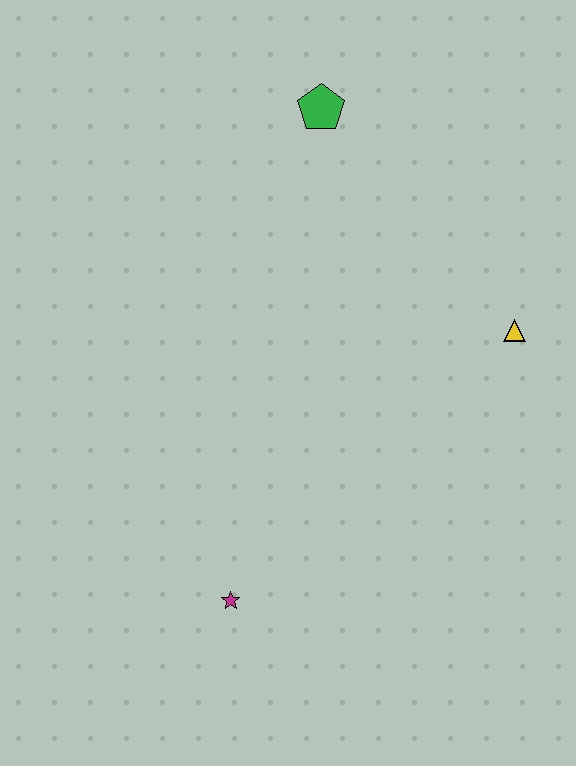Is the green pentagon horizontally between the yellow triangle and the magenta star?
Yes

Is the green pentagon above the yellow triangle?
Yes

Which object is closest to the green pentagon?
The yellow triangle is closest to the green pentagon.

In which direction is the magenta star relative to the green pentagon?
The magenta star is below the green pentagon.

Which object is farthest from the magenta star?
The green pentagon is farthest from the magenta star.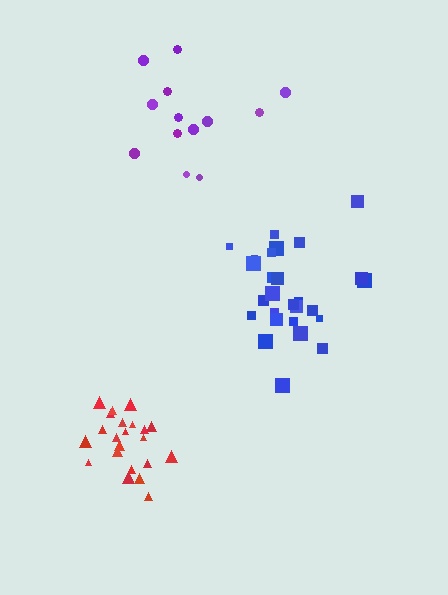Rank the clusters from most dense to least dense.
red, blue, purple.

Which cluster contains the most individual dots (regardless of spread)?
Blue (27).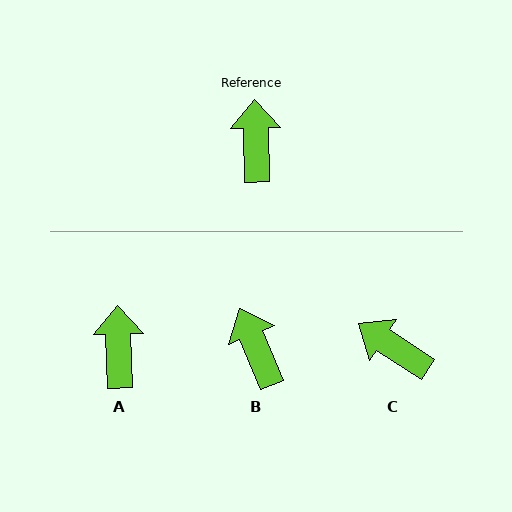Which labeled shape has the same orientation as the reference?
A.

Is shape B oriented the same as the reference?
No, it is off by about 21 degrees.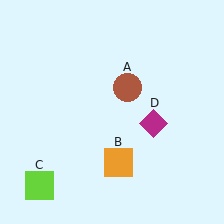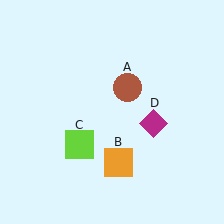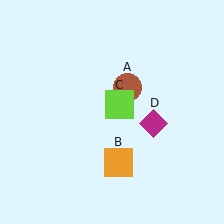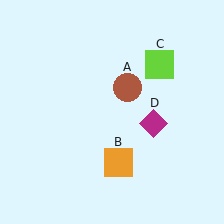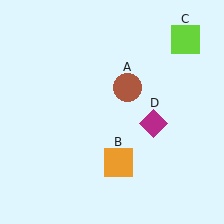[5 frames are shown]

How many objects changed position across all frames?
1 object changed position: lime square (object C).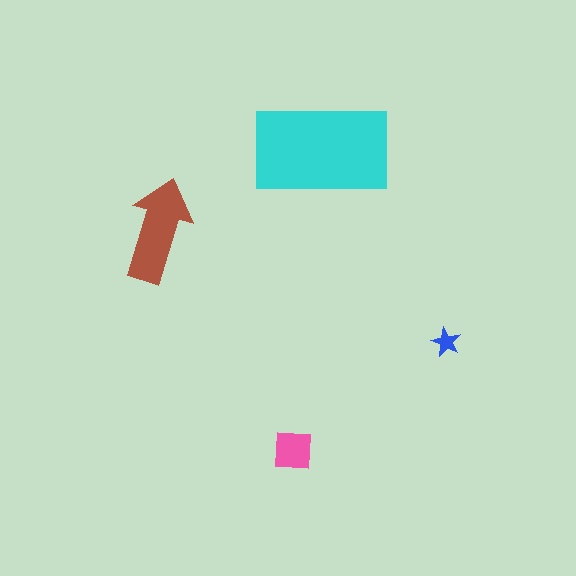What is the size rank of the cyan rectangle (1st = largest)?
1st.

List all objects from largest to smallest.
The cyan rectangle, the brown arrow, the pink square, the blue star.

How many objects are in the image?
There are 4 objects in the image.